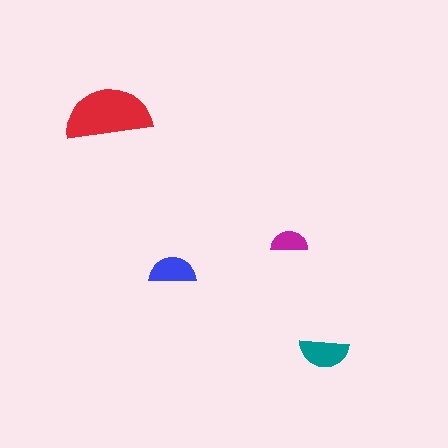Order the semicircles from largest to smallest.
the red one, the teal one, the blue one, the magenta one.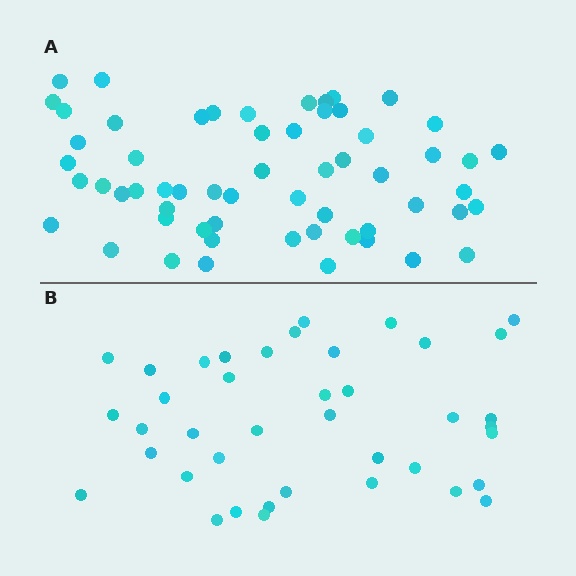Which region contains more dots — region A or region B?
Region A (the top region) has more dots.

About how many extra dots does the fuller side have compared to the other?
Region A has approximately 20 more dots than region B.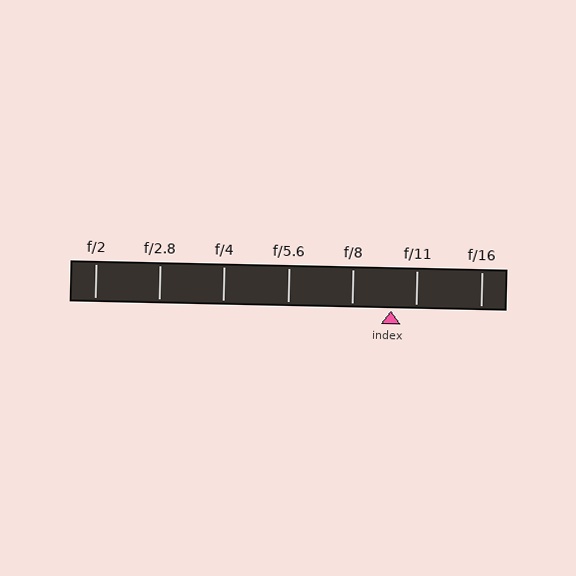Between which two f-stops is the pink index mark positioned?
The index mark is between f/8 and f/11.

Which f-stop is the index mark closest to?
The index mark is closest to f/11.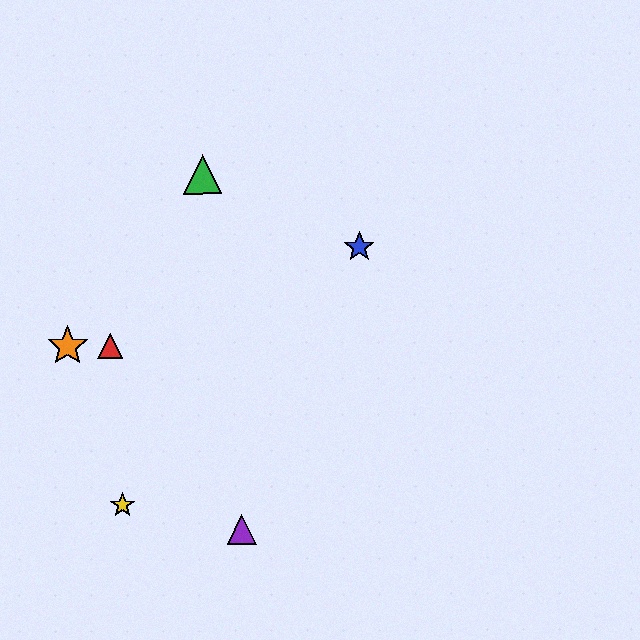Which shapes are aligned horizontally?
The red triangle, the orange star are aligned horizontally.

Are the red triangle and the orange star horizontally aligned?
Yes, both are at y≈346.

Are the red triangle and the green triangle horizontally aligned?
No, the red triangle is at y≈346 and the green triangle is at y≈174.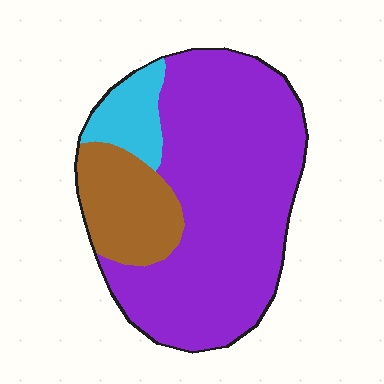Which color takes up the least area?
Cyan, at roughly 10%.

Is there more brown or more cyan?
Brown.